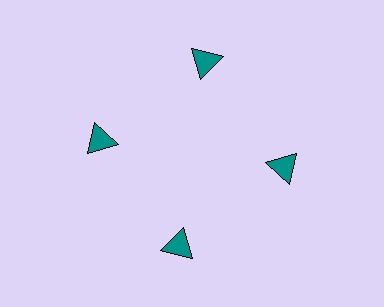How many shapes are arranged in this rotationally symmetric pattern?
There are 4 shapes, arranged in 4 groups of 1.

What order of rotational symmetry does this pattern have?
This pattern has 4-fold rotational symmetry.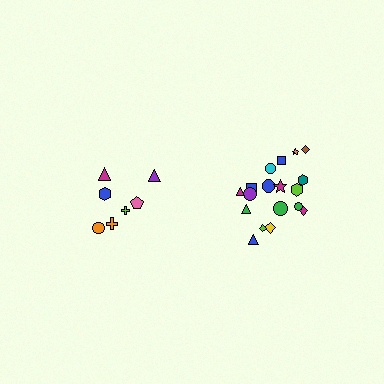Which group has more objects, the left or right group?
The right group.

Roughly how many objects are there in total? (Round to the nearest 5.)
Roughly 25 objects in total.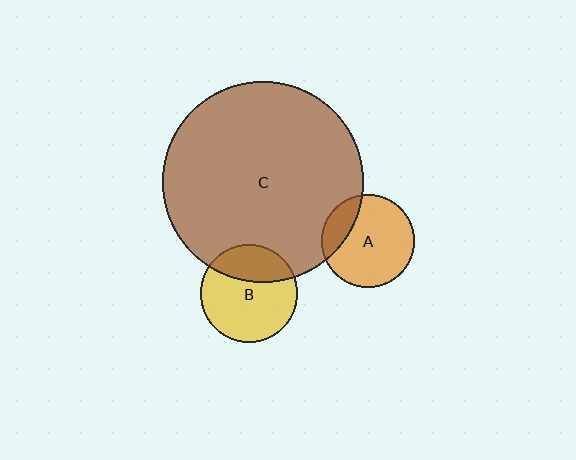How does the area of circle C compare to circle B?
Approximately 4.2 times.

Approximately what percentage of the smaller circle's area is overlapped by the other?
Approximately 30%.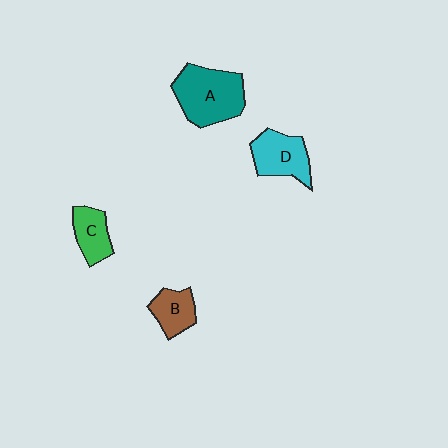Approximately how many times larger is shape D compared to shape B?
Approximately 1.4 times.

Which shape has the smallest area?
Shape B (brown).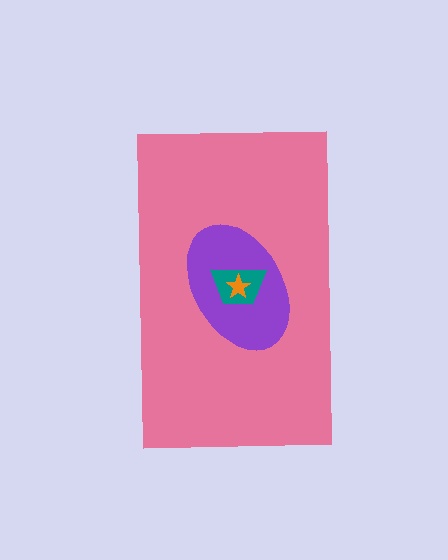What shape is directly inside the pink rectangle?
The purple ellipse.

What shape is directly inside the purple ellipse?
The teal trapezoid.